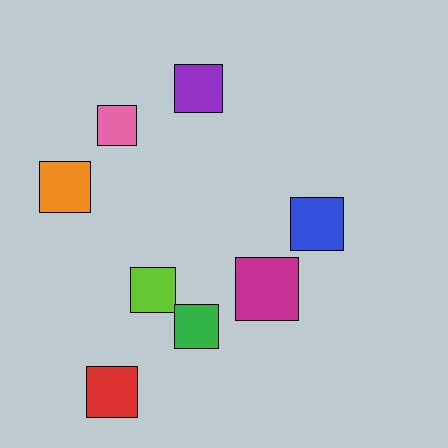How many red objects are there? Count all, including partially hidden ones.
There is 1 red object.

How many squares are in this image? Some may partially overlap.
There are 8 squares.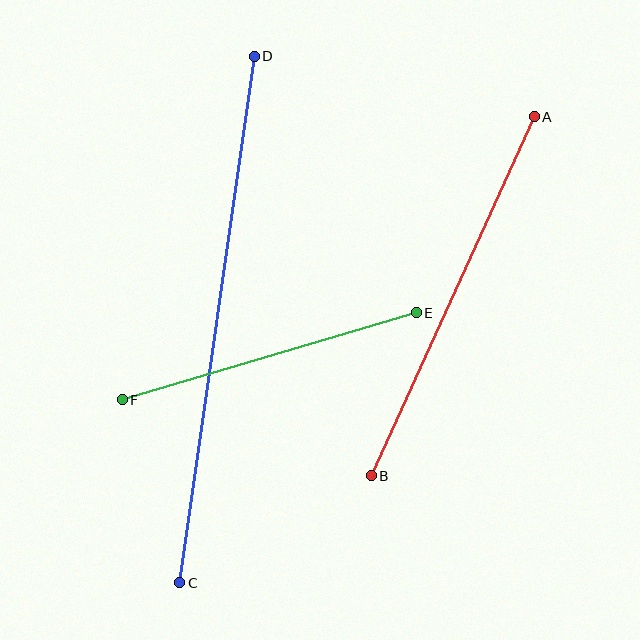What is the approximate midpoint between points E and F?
The midpoint is at approximately (269, 356) pixels.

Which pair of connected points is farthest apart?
Points C and D are farthest apart.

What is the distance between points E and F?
The distance is approximately 307 pixels.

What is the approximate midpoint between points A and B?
The midpoint is at approximately (453, 296) pixels.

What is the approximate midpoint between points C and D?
The midpoint is at approximately (217, 320) pixels.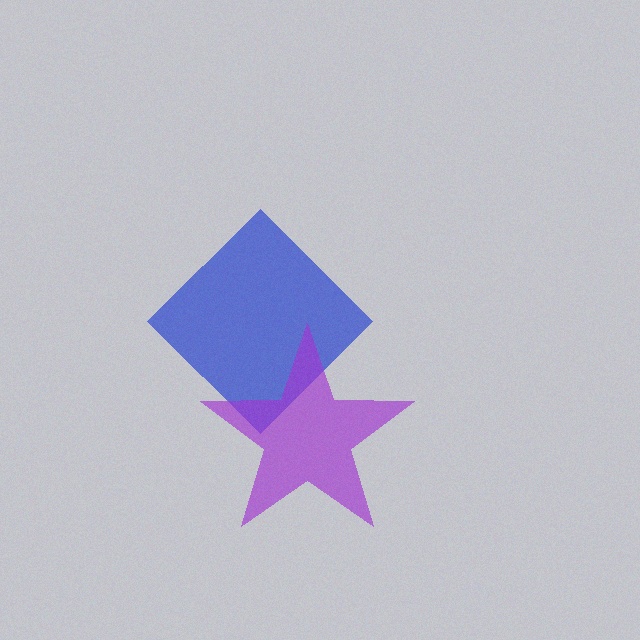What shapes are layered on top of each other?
The layered shapes are: a blue diamond, a purple star.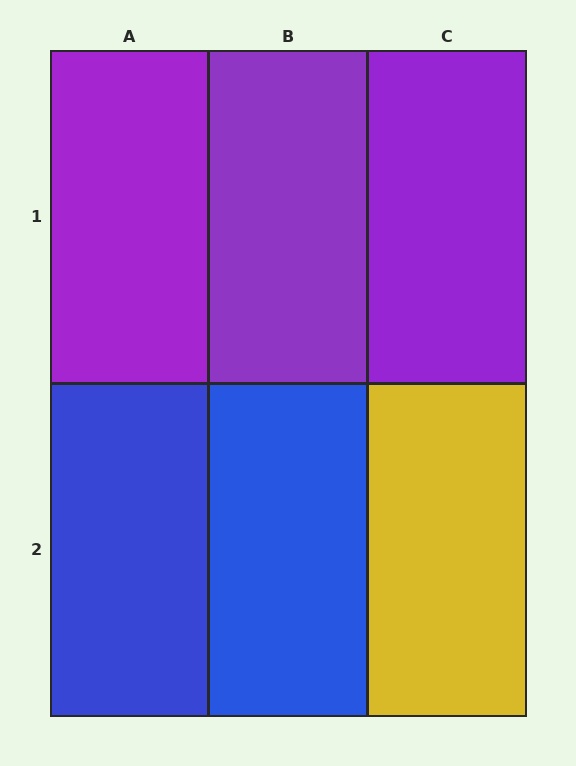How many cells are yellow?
1 cell is yellow.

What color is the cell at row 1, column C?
Purple.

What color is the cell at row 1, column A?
Purple.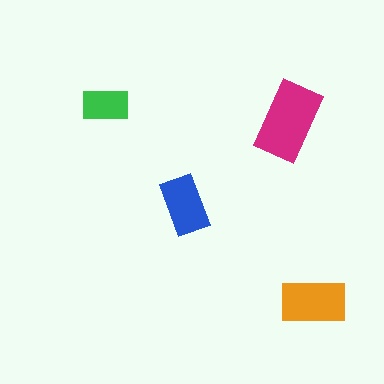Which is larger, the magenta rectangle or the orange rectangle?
The magenta one.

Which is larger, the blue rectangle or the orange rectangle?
The orange one.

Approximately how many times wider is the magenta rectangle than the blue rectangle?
About 1.5 times wider.